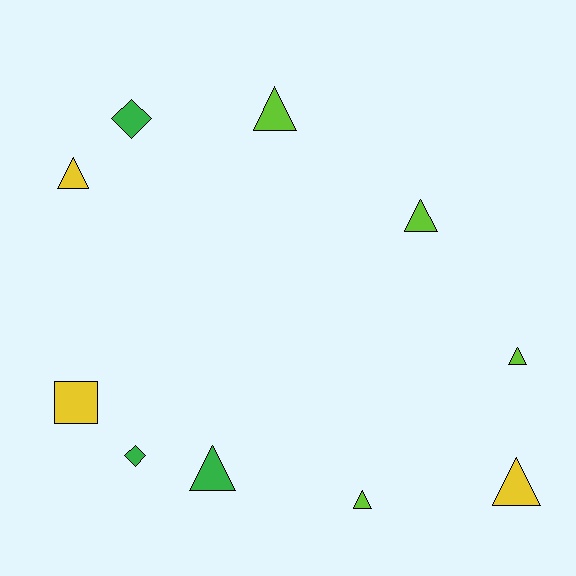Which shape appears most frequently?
Triangle, with 7 objects.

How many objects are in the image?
There are 10 objects.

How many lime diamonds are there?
There are no lime diamonds.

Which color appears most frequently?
Lime, with 4 objects.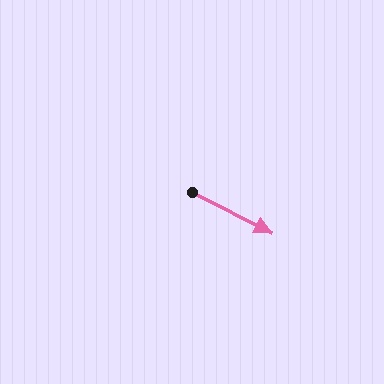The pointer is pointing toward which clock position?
Roughly 4 o'clock.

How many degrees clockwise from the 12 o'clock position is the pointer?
Approximately 117 degrees.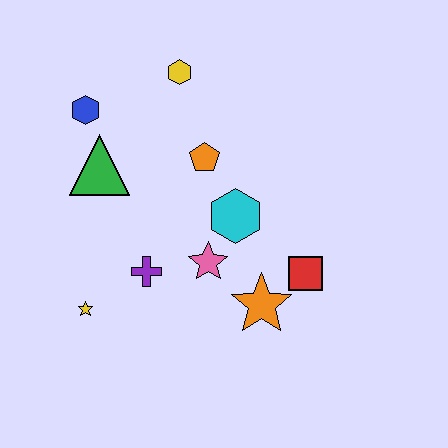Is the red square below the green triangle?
Yes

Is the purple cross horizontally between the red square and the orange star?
No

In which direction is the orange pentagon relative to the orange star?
The orange pentagon is above the orange star.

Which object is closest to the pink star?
The cyan hexagon is closest to the pink star.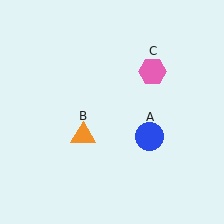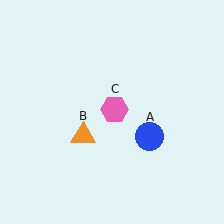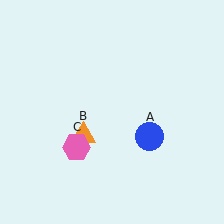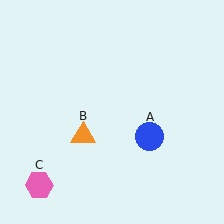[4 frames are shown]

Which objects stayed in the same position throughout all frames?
Blue circle (object A) and orange triangle (object B) remained stationary.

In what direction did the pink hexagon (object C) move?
The pink hexagon (object C) moved down and to the left.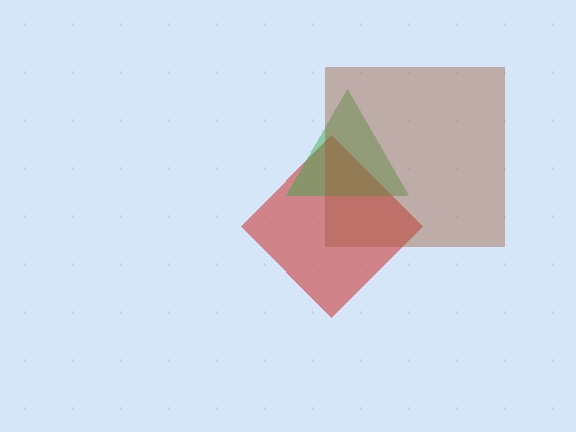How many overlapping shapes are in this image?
There are 3 overlapping shapes in the image.